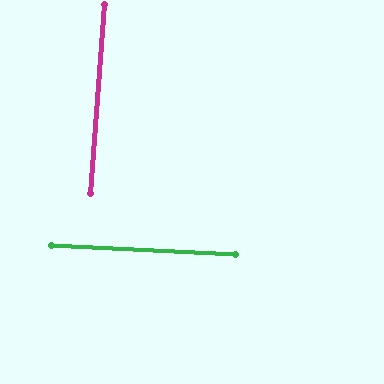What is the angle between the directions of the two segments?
Approximately 89 degrees.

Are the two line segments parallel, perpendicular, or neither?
Perpendicular — they meet at approximately 89°.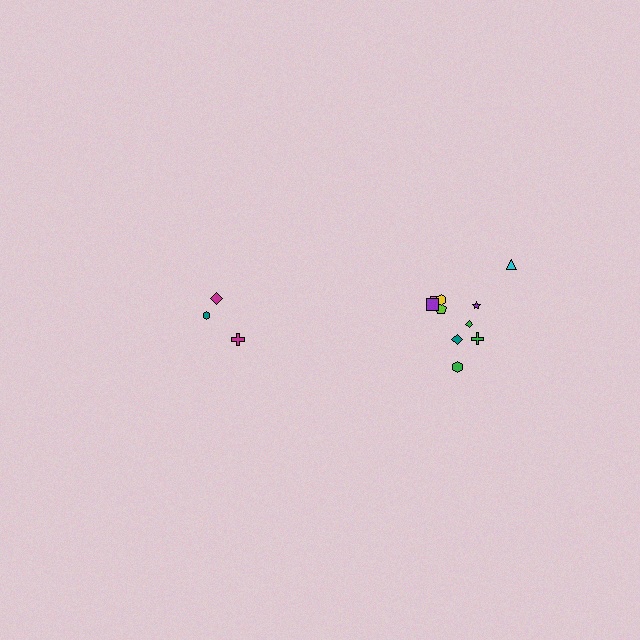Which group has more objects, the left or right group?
The right group.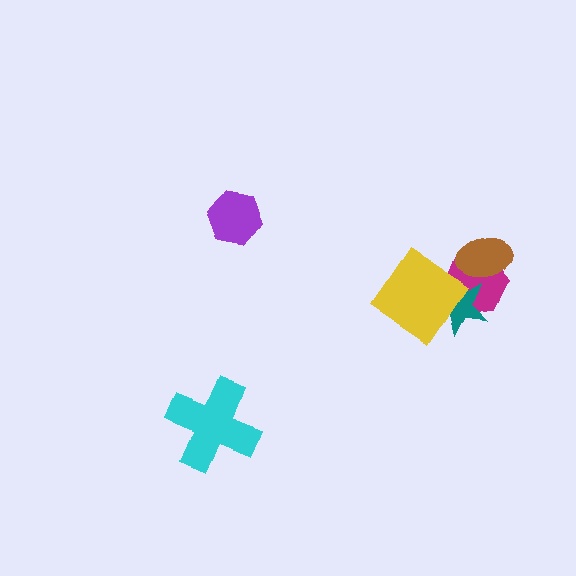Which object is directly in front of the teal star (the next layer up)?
The yellow diamond is directly in front of the teal star.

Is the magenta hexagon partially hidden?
Yes, it is partially covered by another shape.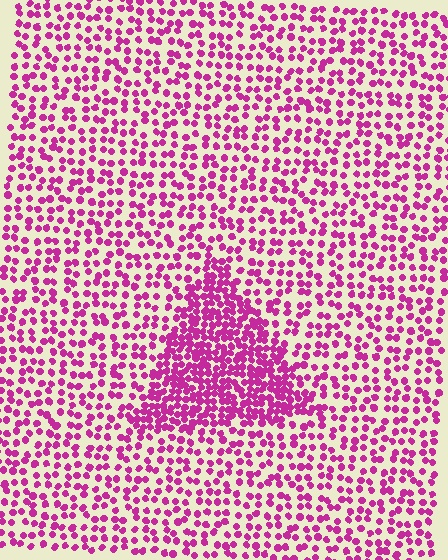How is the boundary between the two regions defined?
The boundary is defined by a change in element density (approximately 2.1x ratio). All elements are the same color, size, and shape.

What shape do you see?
I see a triangle.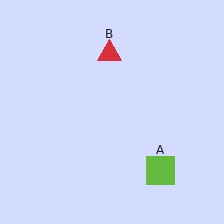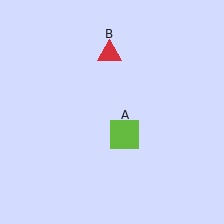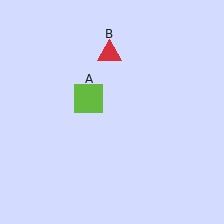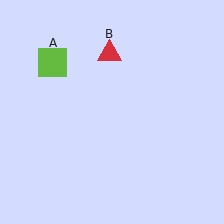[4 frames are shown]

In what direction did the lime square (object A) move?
The lime square (object A) moved up and to the left.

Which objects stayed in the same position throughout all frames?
Red triangle (object B) remained stationary.